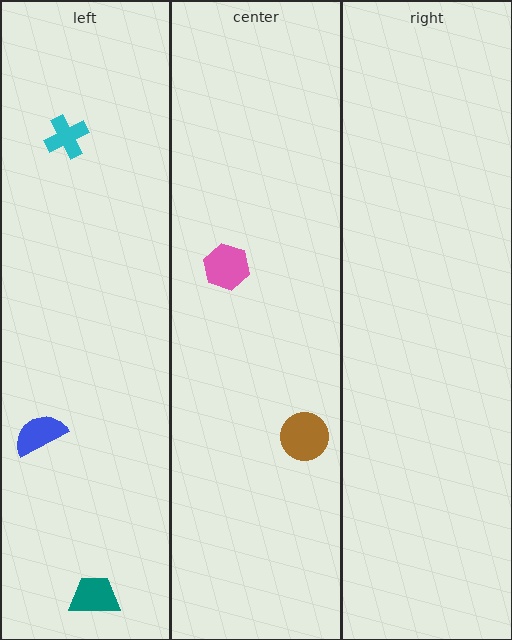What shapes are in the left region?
The cyan cross, the teal trapezoid, the blue semicircle.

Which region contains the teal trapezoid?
The left region.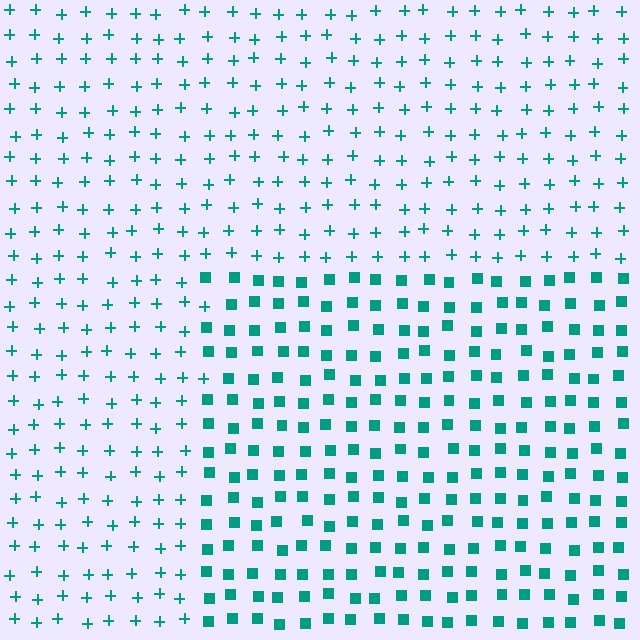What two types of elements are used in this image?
The image uses squares inside the rectangle region and plus signs outside it.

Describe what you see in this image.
The image is filled with small teal elements arranged in a uniform grid. A rectangle-shaped region contains squares, while the surrounding area contains plus signs. The boundary is defined purely by the change in element shape.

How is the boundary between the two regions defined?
The boundary is defined by a change in element shape: squares inside vs. plus signs outside. All elements share the same color and spacing.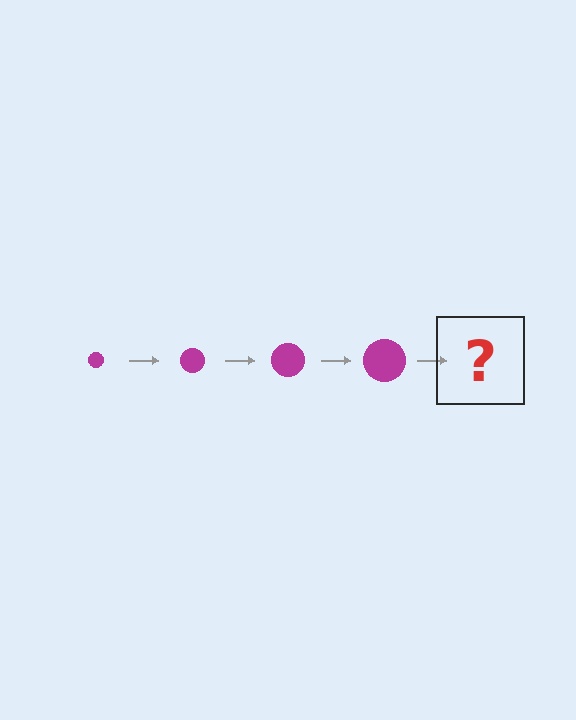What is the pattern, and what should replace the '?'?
The pattern is that the circle gets progressively larger each step. The '?' should be a magenta circle, larger than the previous one.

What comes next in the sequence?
The next element should be a magenta circle, larger than the previous one.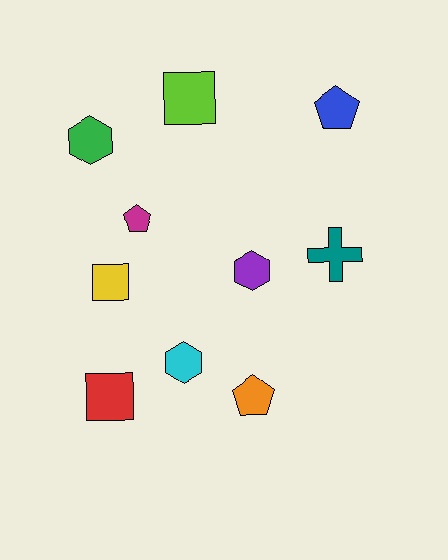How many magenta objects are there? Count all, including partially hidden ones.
There is 1 magenta object.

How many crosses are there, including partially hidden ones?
There is 1 cross.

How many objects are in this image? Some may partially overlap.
There are 10 objects.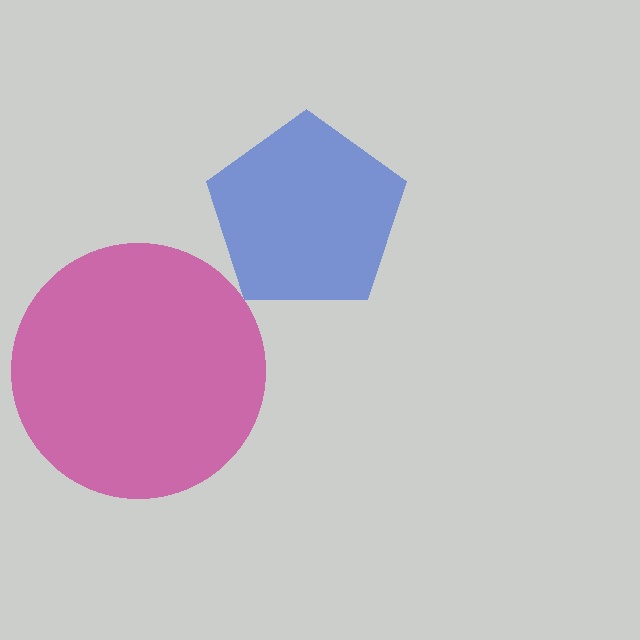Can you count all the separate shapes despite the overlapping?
Yes, there are 2 separate shapes.